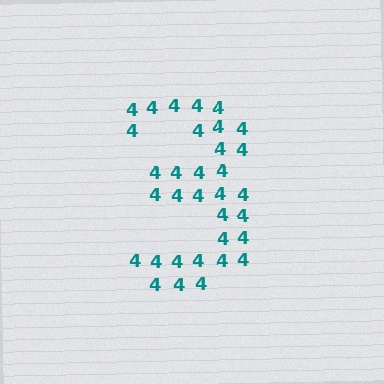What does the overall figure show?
The overall figure shows the digit 3.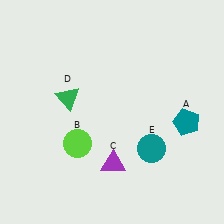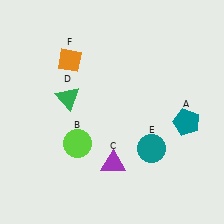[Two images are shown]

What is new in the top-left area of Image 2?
An orange diamond (F) was added in the top-left area of Image 2.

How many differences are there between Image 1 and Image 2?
There is 1 difference between the two images.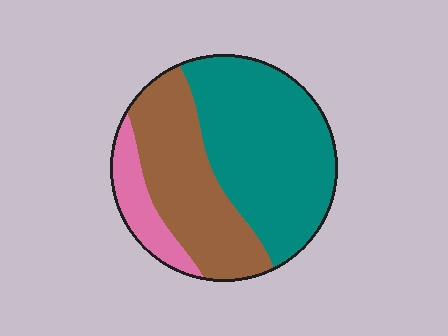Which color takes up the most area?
Teal, at roughly 50%.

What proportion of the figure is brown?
Brown covers 36% of the figure.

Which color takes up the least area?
Pink, at roughly 10%.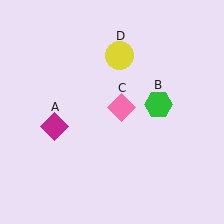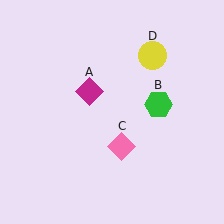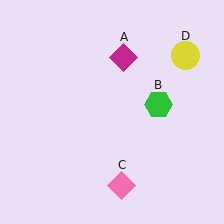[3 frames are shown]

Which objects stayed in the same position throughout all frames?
Green hexagon (object B) remained stationary.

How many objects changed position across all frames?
3 objects changed position: magenta diamond (object A), pink diamond (object C), yellow circle (object D).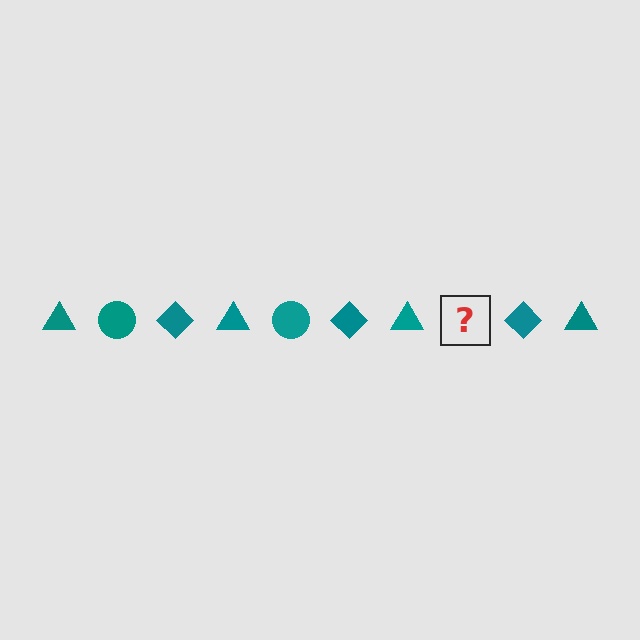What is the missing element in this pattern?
The missing element is a teal circle.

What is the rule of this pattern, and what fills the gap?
The rule is that the pattern cycles through triangle, circle, diamond shapes in teal. The gap should be filled with a teal circle.